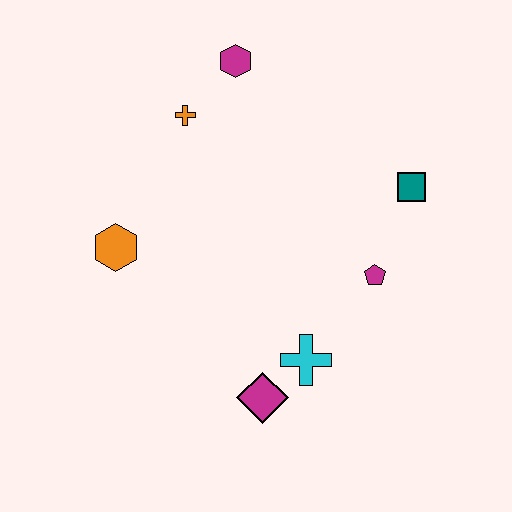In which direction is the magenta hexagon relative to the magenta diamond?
The magenta hexagon is above the magenta diamond.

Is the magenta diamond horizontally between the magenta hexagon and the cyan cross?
Yes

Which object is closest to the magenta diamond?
The cyan cross is closest to the magenta diamond.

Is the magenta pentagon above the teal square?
No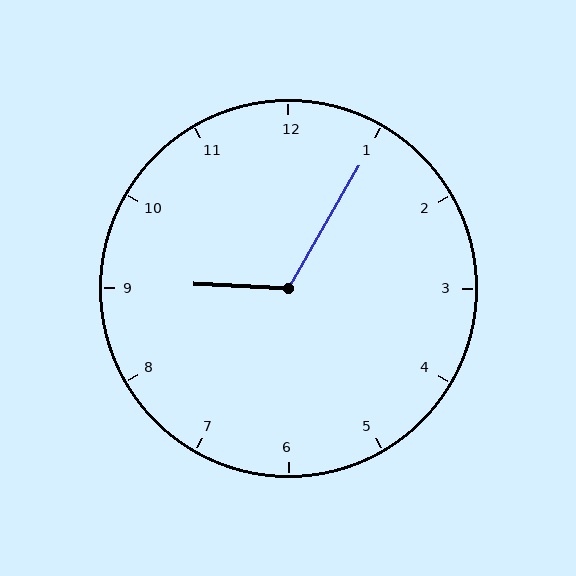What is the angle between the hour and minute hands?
Approximately 118 degrees.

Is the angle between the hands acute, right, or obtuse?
It is obtuse.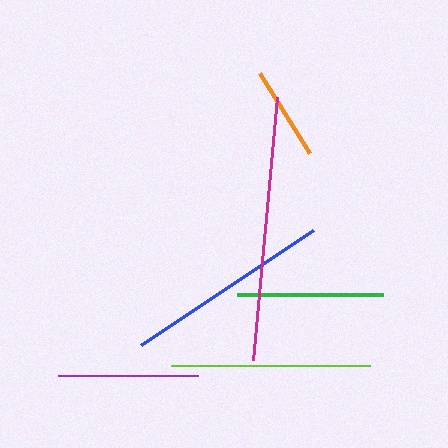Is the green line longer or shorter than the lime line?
The lime line is longer than the green line.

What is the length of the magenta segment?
The magenta segment is approximately 264 pixels long.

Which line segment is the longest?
The magenta line is the longest at approximately 264 pixels.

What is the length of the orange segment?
The orange segment is approximately 95 pixels long.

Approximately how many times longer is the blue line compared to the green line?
The blue line is approximately 1.4 times the length of the green line.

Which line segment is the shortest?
The orange line is the shortest at approximately 95 pixels.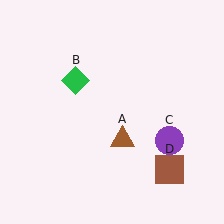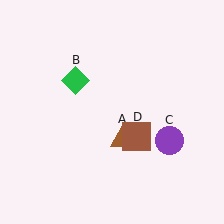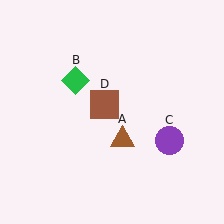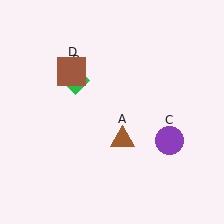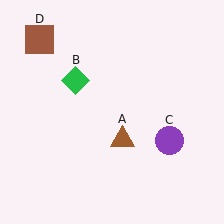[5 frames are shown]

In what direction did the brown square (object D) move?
The brown square (object D) moved up and to the left.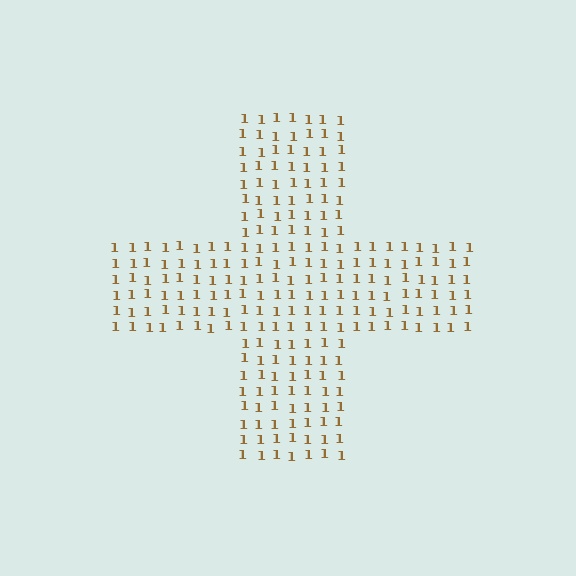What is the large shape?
The large shape is a cross.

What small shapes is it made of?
It is made of small digit 1's.